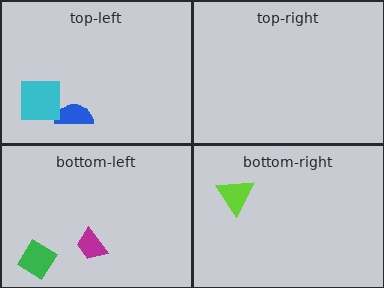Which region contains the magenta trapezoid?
The bottom-left region.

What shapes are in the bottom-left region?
The magenta trapezoid, the green diamond.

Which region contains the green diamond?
The bottom-left region.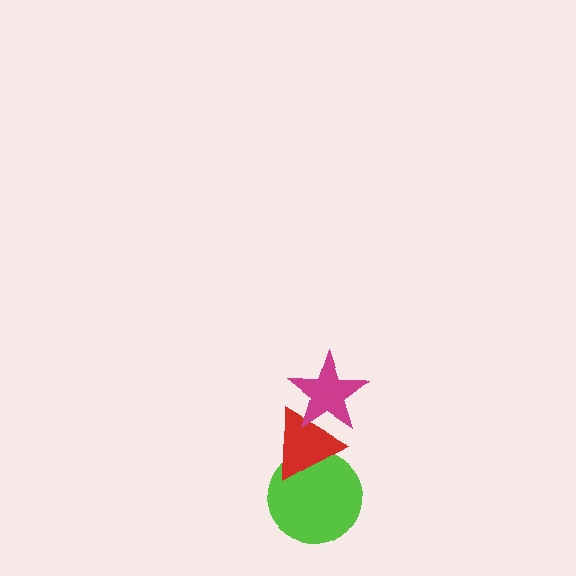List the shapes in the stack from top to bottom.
From top to bottom: the magenta star, the red triangle, the lime circle.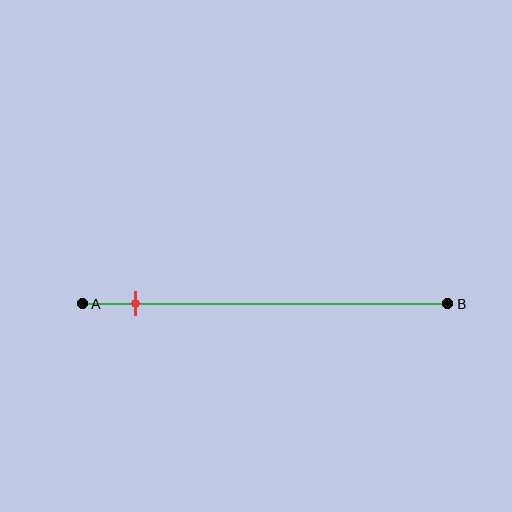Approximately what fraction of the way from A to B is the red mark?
The red mark is approximately 15% of the way from A to B.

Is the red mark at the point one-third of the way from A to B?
No, the mark is at about 15% from A, not at the 33% one-third point.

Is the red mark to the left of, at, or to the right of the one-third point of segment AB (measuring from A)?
The red mark is to the left of the one-third point of segment AB.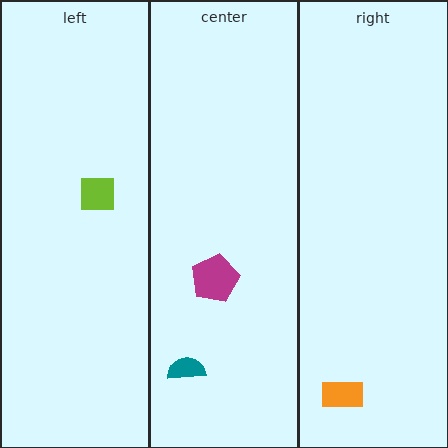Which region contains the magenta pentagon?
The center region.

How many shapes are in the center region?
2.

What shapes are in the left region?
The lime square.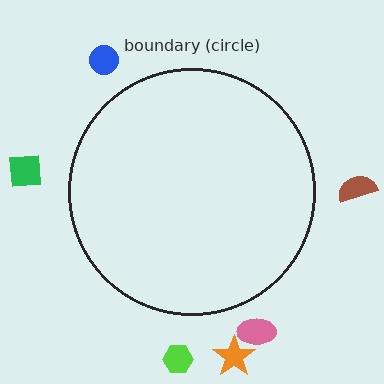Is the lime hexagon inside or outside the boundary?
Outside.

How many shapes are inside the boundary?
0 inside, 6 outside.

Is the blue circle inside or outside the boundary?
Outside.